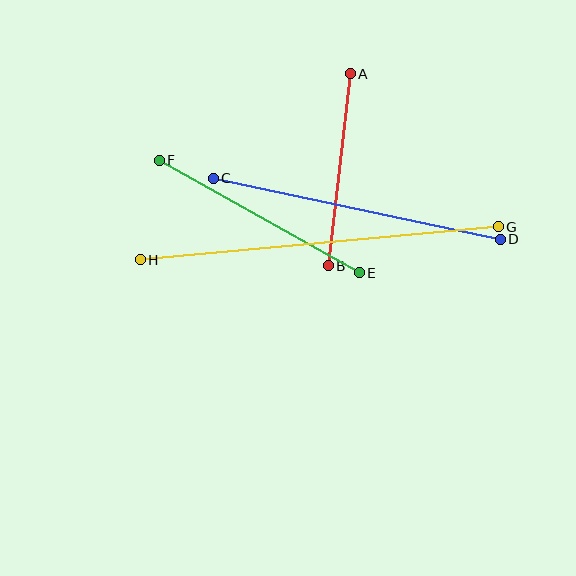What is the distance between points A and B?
The distance is approximately 193 pixels.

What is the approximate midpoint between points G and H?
The midpoint is at approximately (319, 243) pixels.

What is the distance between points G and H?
The distance is approximately 360 pixels.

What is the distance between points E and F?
The distance is approximately 229 pixels.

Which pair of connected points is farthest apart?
Points G and H are farthest apart.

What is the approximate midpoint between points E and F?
The midpoint is at approximately (259, 216) pixels.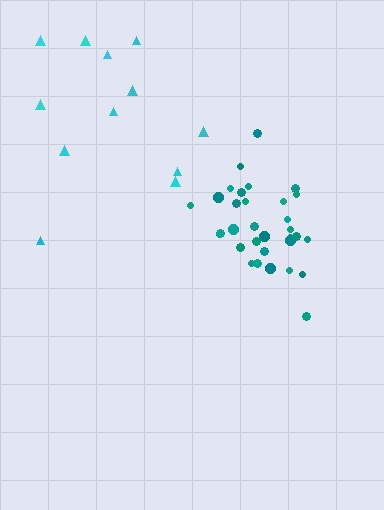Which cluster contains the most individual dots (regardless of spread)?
Teal (32).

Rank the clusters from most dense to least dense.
teal, cyan.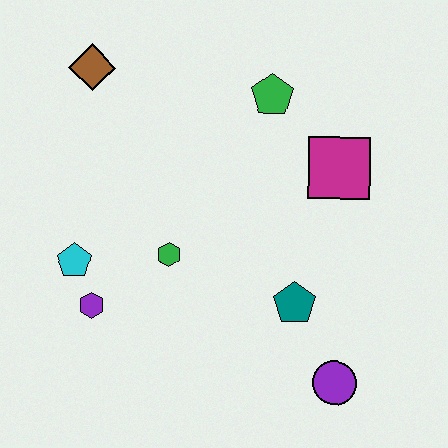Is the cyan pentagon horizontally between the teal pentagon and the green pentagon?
No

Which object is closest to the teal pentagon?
The purple circle is closest to the teal pentagon.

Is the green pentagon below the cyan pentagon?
No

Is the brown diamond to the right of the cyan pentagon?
Yes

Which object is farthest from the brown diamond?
The purple circle is farthest from the brown diamond.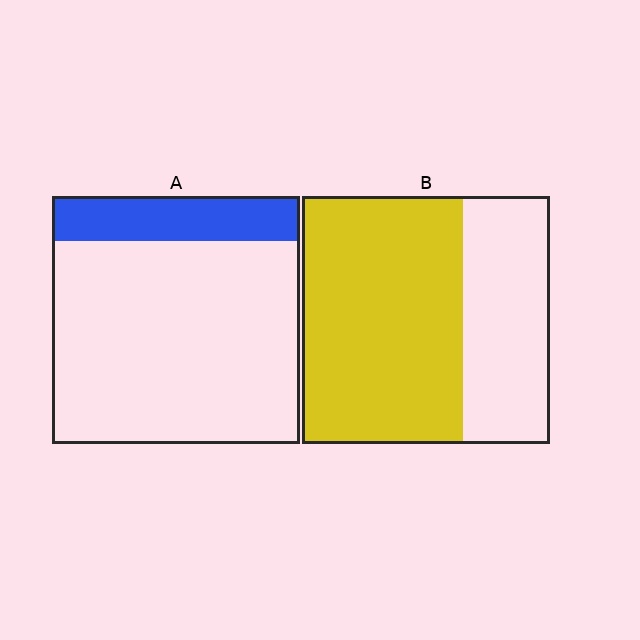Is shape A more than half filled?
No.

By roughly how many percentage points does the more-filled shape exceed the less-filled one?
By roughly 45 percentage points (B over A).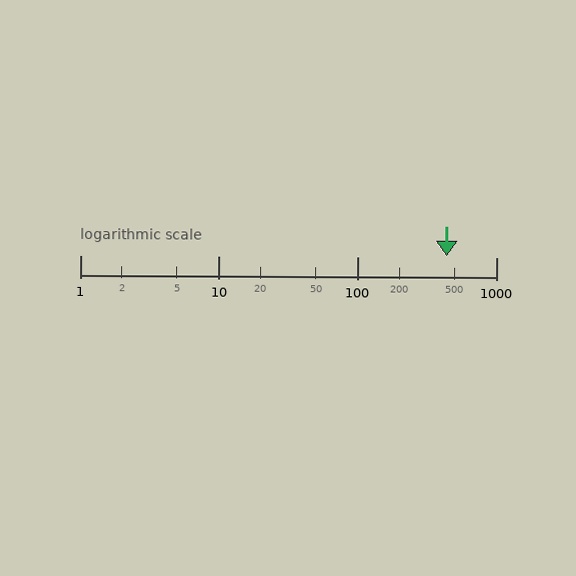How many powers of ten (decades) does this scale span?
The scale spans 3 decades, from 1 to 1000.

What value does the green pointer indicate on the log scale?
The pointer indicates approximately 440.